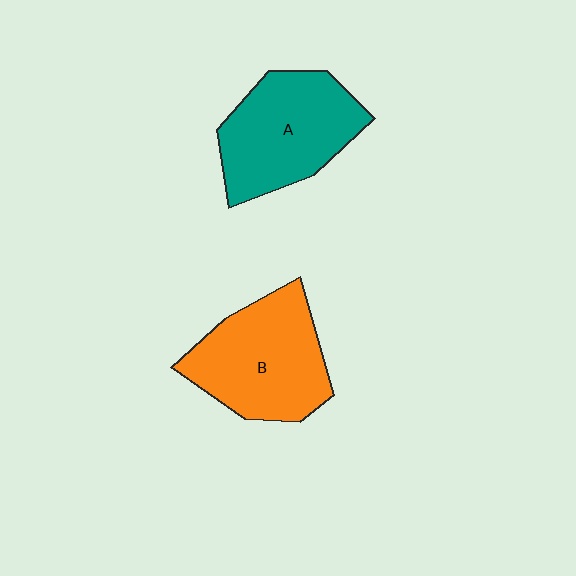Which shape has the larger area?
Shape B (orange).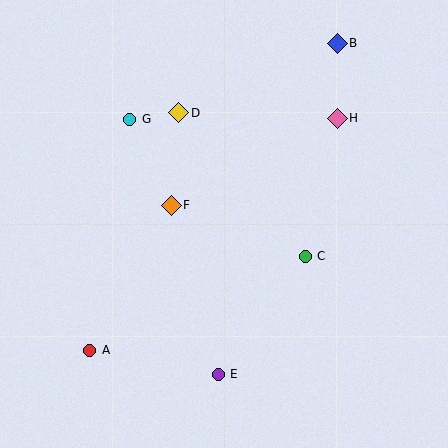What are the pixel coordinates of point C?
Point C is at (305, 256).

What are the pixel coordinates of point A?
Point A is at (90, 351).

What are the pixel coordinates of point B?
Point B is at (337, 43).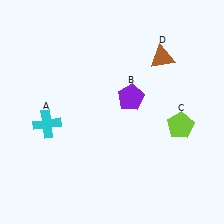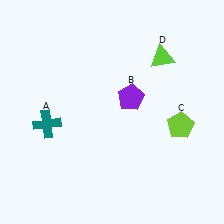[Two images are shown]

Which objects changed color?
A changed from cyan to teal. D changed from brown to lime.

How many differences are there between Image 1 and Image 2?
There are 2 differences between the two images.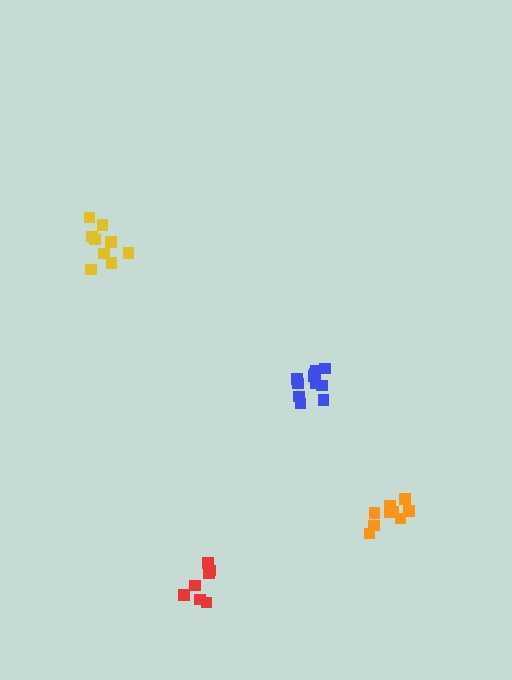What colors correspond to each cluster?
The clusters are colored: yellow, orange, blue, red.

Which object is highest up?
The yellow cluster is topmost.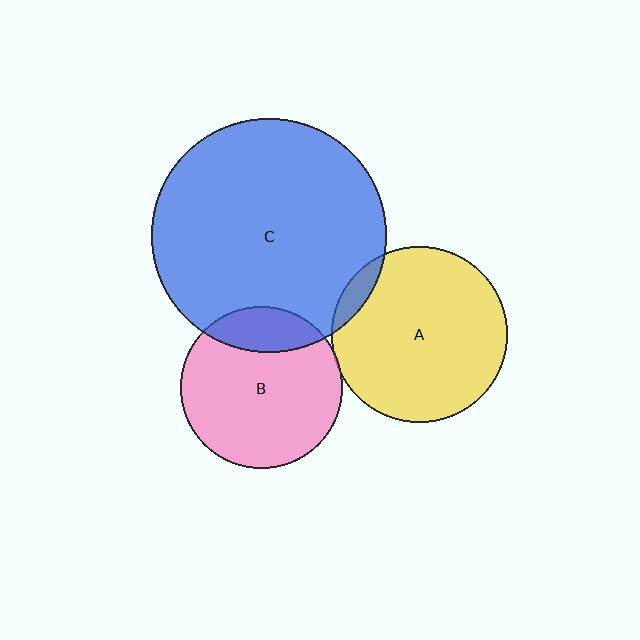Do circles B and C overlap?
Yes.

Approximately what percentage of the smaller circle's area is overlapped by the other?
Approximately 20%.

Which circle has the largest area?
Circle C (blue).